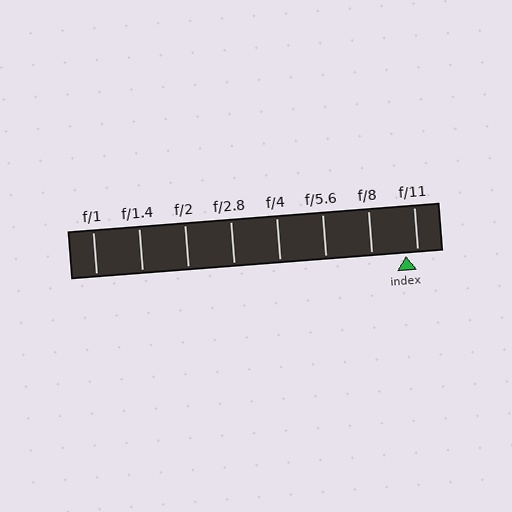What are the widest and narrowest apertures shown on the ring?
The widest aperture shown is f/1 and the narrowest is f/11.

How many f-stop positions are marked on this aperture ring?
There are 8 f-stop positions marked.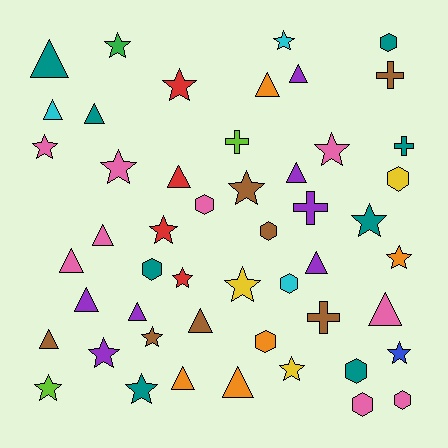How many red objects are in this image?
There are 4 red objects.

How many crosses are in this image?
There are 5 crosses.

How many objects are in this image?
There are 50 objects.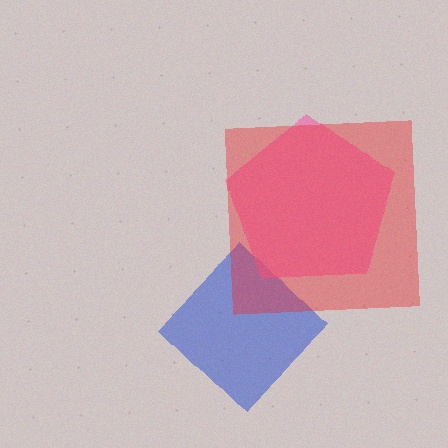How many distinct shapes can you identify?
There are 3 distinct shapes: a blue diamond, a pink pentagon, a red square.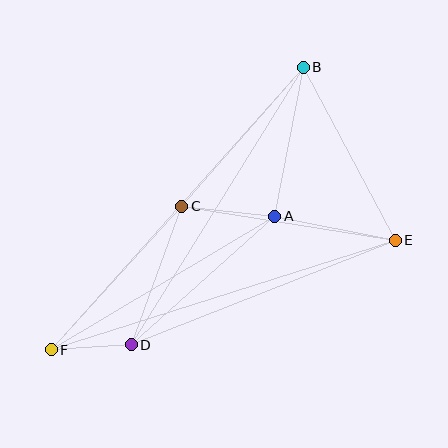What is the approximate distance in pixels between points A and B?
The distance between A and B is approximately 152 pixels.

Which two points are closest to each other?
Points D and F are closest to each other.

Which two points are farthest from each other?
Points B and F are farthest from each other.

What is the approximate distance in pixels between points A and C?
The distance between A and C is approximately 94 pixels.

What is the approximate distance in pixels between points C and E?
The distance between C and E is approximately 216 pixels.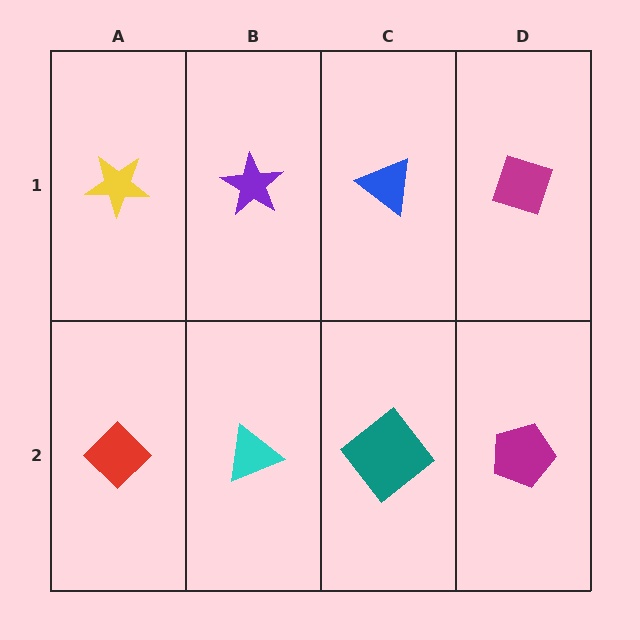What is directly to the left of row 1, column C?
A purple star.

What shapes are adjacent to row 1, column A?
A red diamond (row 2, column A), a purple star (row 1, column B).